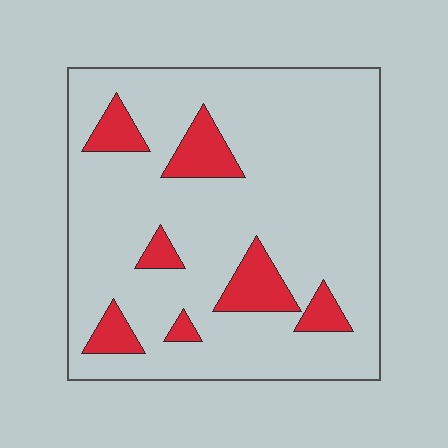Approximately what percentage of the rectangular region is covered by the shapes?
Approximately 15%.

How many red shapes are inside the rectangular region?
7.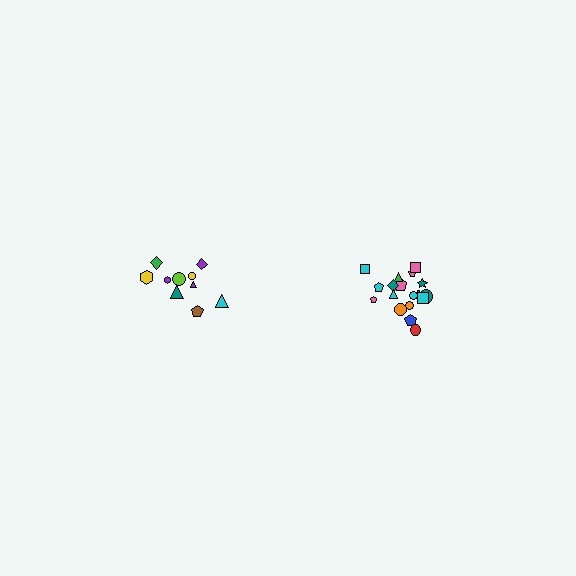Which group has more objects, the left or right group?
The right group.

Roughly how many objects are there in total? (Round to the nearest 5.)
Roughly 30 objects in total.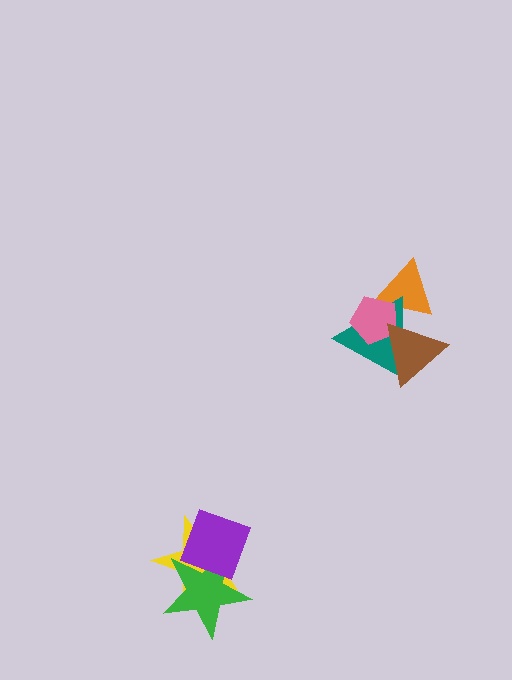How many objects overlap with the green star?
2 objects overlap with the green star.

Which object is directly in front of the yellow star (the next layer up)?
The green star is directly in front of the yellow star.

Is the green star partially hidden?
Yes, it is partially covered by another shape.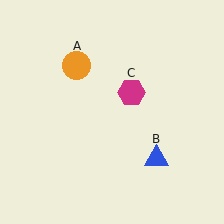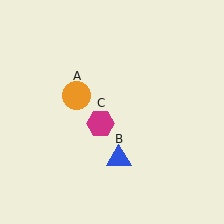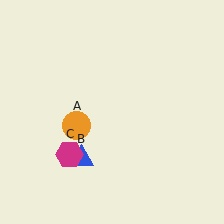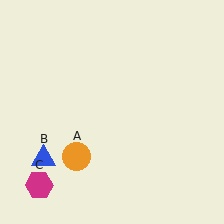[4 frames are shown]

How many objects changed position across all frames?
3 objects changed position: orange circle (object A), blue triangle (object B), magenta hexagon (object C).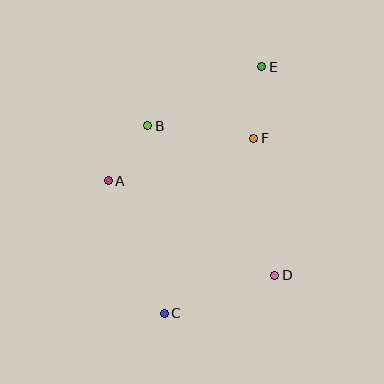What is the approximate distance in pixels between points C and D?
The distance between C and D is approximately 117 pixels.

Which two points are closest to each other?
Points A and B are closest to each other.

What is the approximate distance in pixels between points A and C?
The distance between A and C is approximately 144 pixels.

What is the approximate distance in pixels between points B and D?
The distance between B and D is approximately 196 pixels.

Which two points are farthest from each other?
Points C and E are farthest from each other.